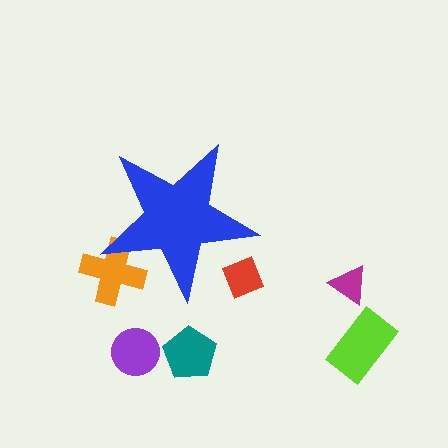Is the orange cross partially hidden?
Yes, the orange cross is partially hidden behind the blue star.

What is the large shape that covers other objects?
A blue star.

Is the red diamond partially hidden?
Yes, the red diamond is partially hidden behind the blue star.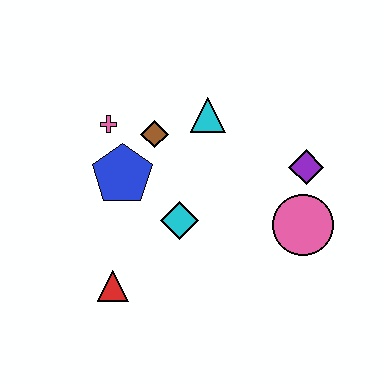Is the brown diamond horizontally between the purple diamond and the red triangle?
Yes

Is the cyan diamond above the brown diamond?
No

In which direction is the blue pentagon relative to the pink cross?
The blue pentagon is below the pink cross.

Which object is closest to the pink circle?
The purple diamond is closest to the pink circle.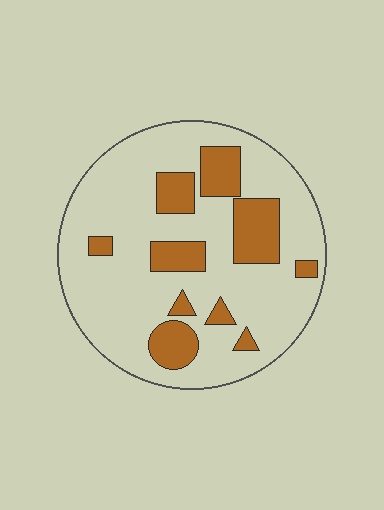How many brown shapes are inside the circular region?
10.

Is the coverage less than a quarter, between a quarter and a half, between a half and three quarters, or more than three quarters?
Less than a quarter.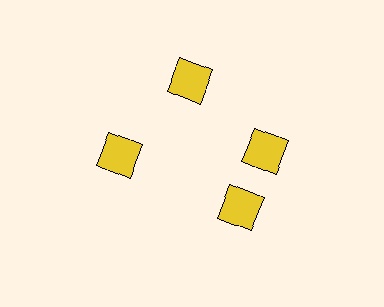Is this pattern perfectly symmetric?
No. The 4 yellow squares are arranged in a ring, but one element near the 6 o'clock position is rotated out of alignment along the ring, breaking the 4-fold rotational symmetry.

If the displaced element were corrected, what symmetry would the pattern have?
It would have 4-fold rotational symmetry — the pattern would map onto itself every 90 degrees.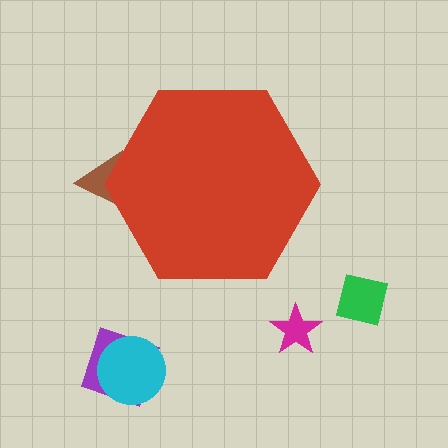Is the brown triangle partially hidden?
Yes, the brown triangle is partially hidden behind the red hexagon.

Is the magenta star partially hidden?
No, the magenta star is fully visible.